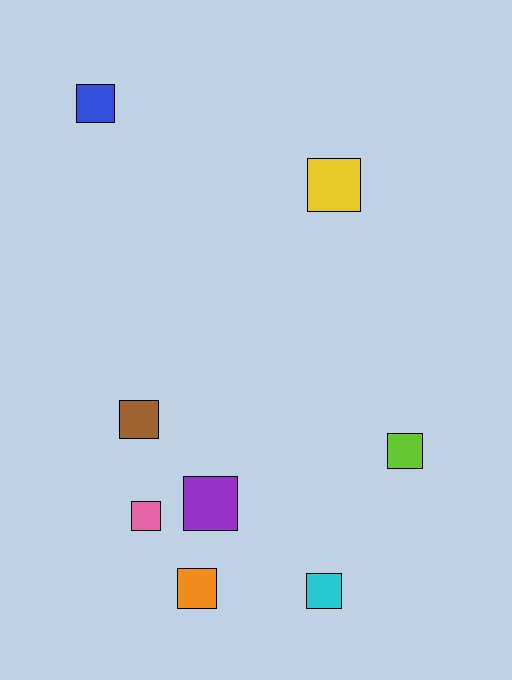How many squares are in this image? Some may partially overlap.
There are 8 squares.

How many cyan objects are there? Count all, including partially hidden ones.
There is 1 cyan object.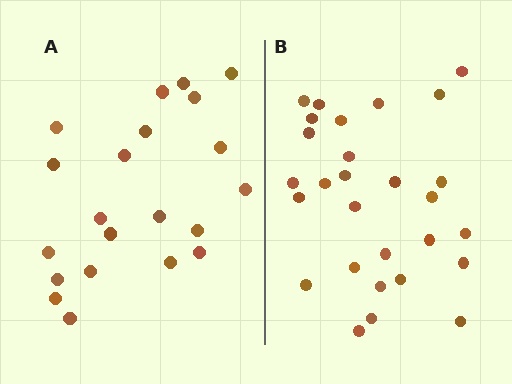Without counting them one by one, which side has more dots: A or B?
Region B (the right region) has more dots.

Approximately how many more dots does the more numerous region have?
Region B has roughly 8 or so more dots than region A.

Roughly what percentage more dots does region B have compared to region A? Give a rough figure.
About 35% more.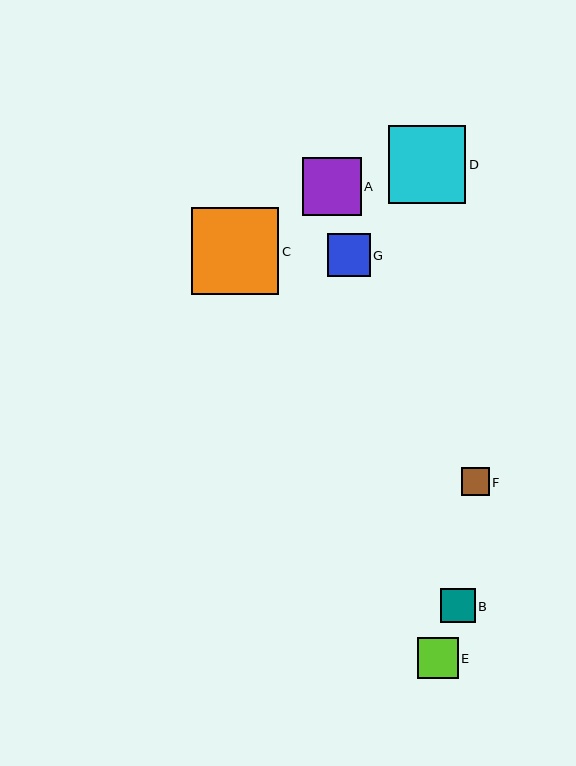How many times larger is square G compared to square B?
Square G is approximately 1.2 times the size of square B.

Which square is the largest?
Square C is the largest with a size of approximately 88 pixels.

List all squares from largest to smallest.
From largest to smallest: C, D, A, G, E, B, F.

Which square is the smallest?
Square F is the smallest with a size of approximately 28 pixels.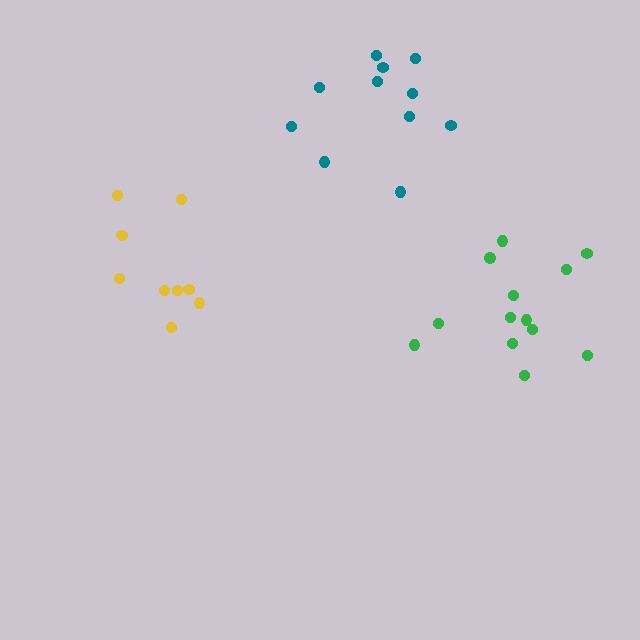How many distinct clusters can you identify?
There are 3 distinct clusters.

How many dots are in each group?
Group 1: 13 dots, Group 2: 9 dots, Group 3: 11 dots (33 total).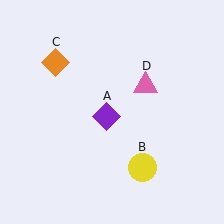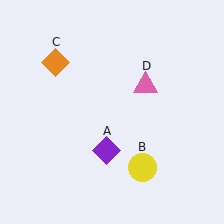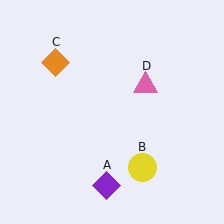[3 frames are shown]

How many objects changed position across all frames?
1 object changed position: purple diamond (object A).